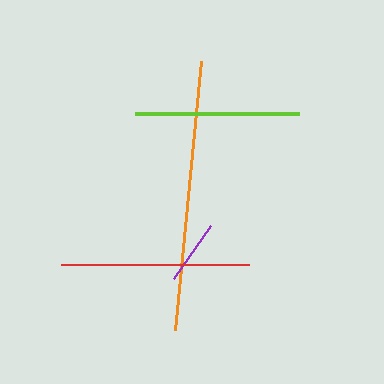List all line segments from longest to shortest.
From longest to shortest: orange, red, lime, purple.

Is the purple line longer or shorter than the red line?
The red line is longer than the purple line.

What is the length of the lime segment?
The lime segment is approximately 164 pixels long.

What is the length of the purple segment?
The purple segment is approximately 64 pixels long.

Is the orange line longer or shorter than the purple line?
The orange line is longer than the purple line.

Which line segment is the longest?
The orange line is the longest at approximately 270 pixels.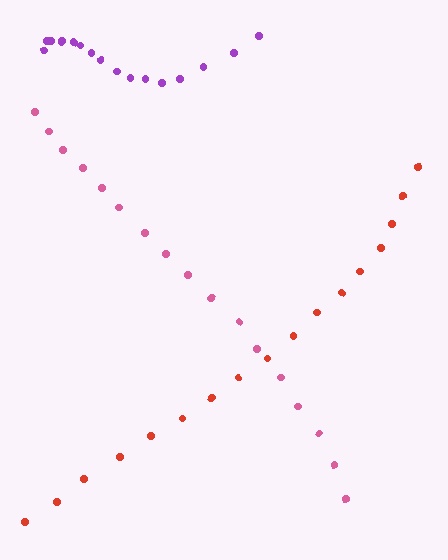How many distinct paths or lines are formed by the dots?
There are 3 distinct paths.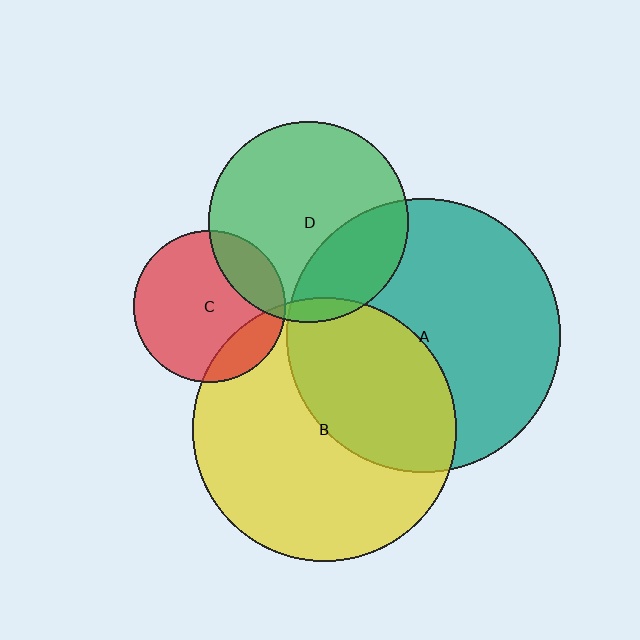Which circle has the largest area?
Circle A (teal).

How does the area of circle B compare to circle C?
Approximately 3.0 times.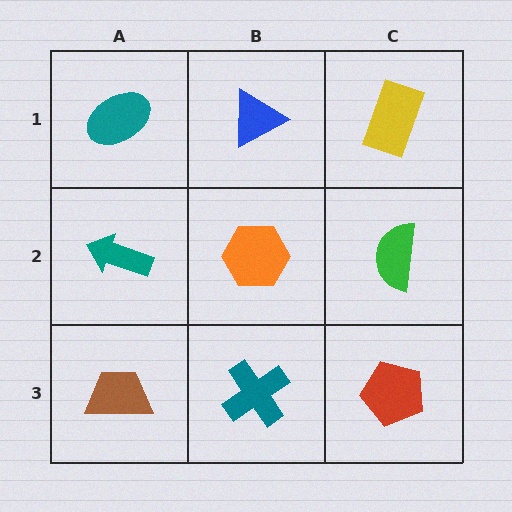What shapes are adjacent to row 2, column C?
A yellow rectangle (row 1, column C), a red pentagon (row 3, column C), an orange hexagon (row 2, column B).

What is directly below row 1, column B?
An orange hexagon.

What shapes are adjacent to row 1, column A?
A teal arrow (row 2, column A), a blue triangle (row 1, column B).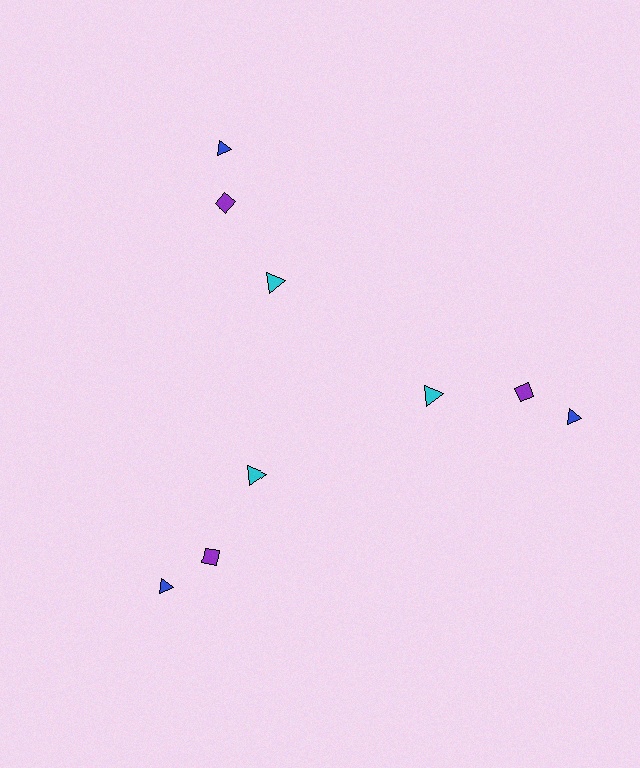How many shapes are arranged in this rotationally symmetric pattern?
There are 9 shapes, arranged in 3 groups of 3.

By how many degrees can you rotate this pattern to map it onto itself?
The pattern maps onto itself every 120 degrees of rotation.